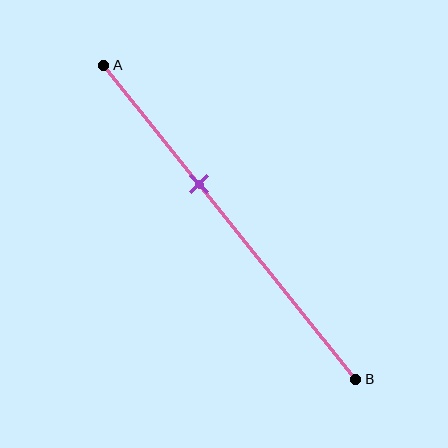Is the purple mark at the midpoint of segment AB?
No, the mark is at about 40% from A, not at the 50% midpoint.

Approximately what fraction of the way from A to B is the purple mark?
The purple mark is approximately 40% of the way from A to B.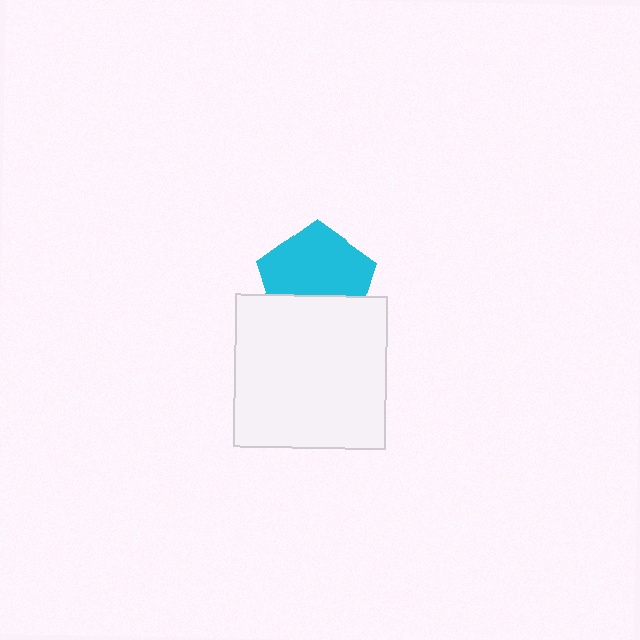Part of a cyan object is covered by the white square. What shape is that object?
It is a pentagon.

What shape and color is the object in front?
The object in front is a white square.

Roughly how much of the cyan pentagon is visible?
Most of it is visible (roughly 65%).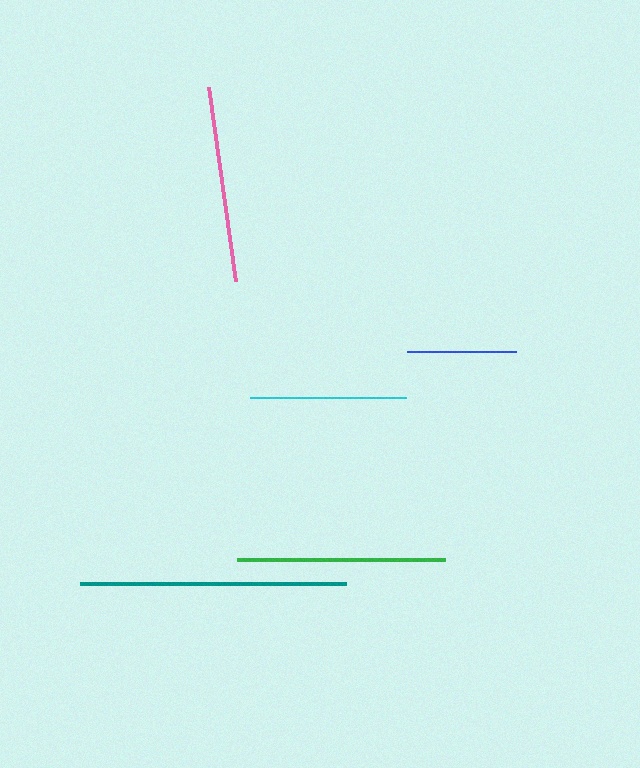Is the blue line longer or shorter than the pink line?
The pink line is longer than the blue line.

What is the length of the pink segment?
The pink segment is approximately 196 pixels long.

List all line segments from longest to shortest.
From longest to shortest: teal, green, pink, cyan, blue.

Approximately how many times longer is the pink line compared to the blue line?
The pink line is approximately 1.8 times the length of the blue line.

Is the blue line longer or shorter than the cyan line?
The cyan line is longer than the blue line.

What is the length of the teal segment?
The teal segment is approximately 266 pixels long.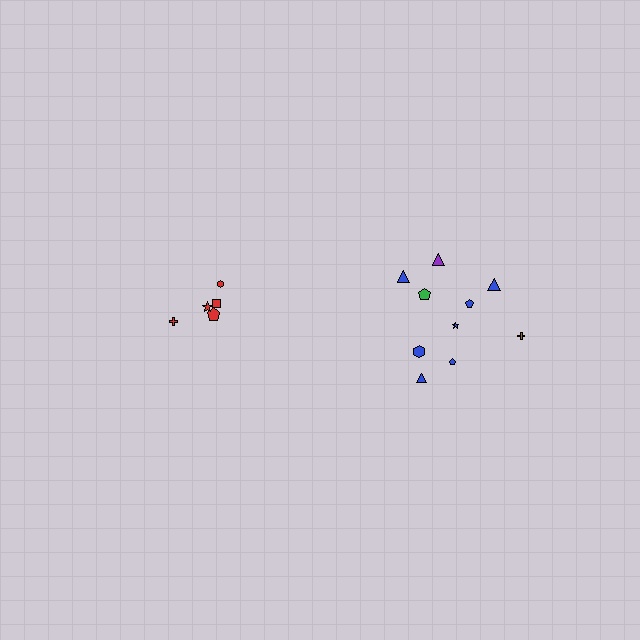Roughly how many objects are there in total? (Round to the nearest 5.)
Roughly 15 objects in total.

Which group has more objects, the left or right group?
The right group.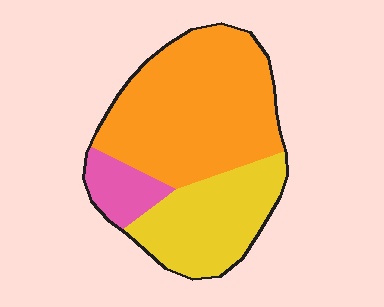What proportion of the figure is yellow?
Yellow takes up about one third (1/3) of the figure.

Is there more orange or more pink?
Orange.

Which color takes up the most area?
Orange, at roughly 55%.